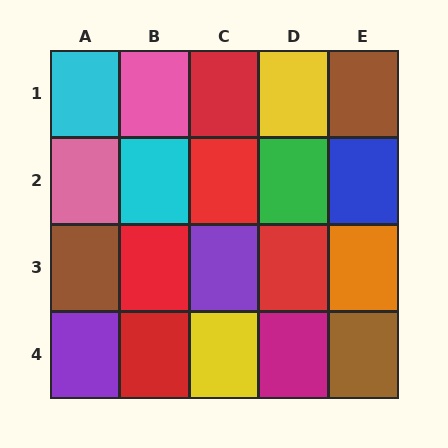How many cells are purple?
2 cells are purple.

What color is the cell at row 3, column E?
Orange.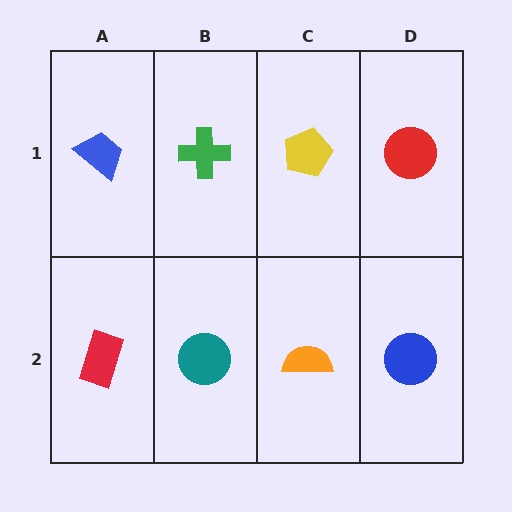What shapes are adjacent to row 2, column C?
A yellow pentagon (row 1, column C), a teal circle (row 2, column B), a blue circle (row 2, column D).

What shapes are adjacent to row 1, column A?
A red rectangle (row 2, column A), a green cross (row 1, column B).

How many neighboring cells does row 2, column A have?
2.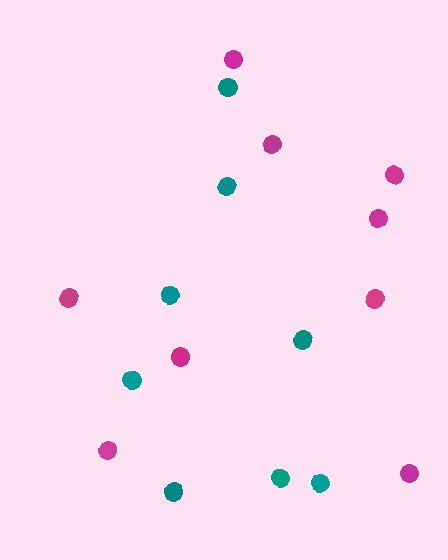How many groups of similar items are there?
There are 2 groups: one group of magenta circles (9) and one group of teal circles (8).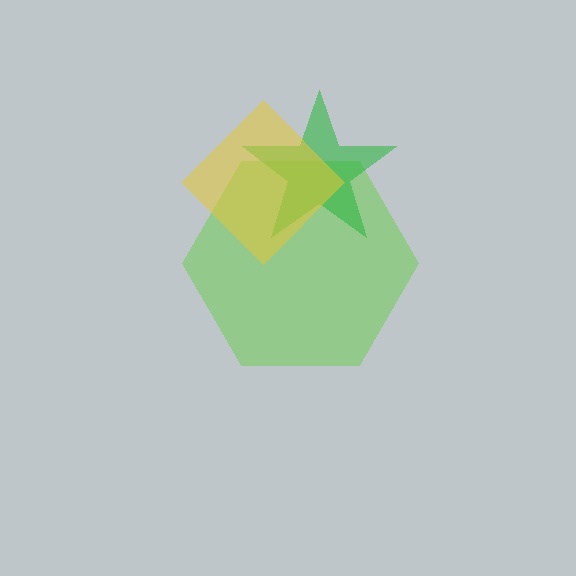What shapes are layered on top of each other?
The layered shapes are: a lime hexagon, a green star, a yellow diamond.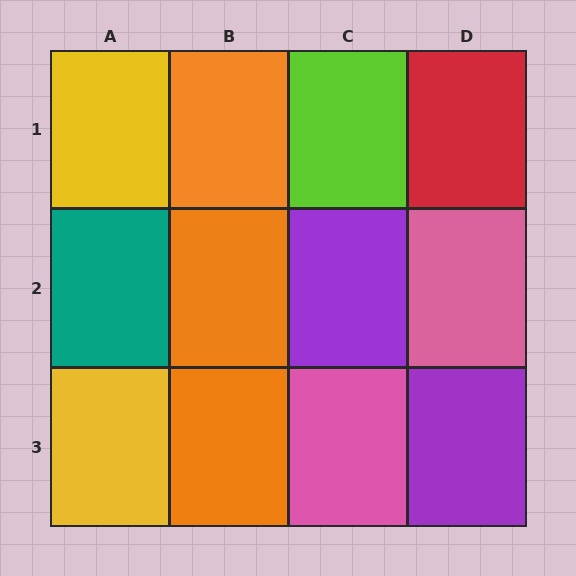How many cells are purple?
2 cells are purple.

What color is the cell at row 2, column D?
Pink.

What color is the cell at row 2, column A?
Teal.